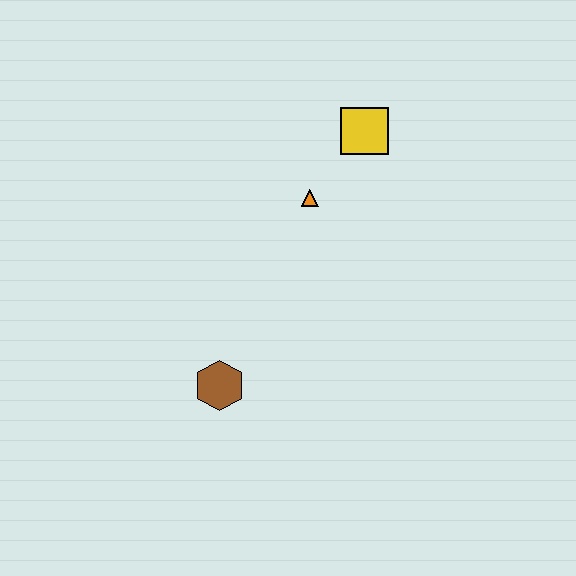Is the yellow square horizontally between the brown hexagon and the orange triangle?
No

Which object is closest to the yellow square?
The orange triangle is closest to the yellow square.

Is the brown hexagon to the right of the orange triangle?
No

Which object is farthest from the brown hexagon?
The yellow square is farthest from the brown hexagon.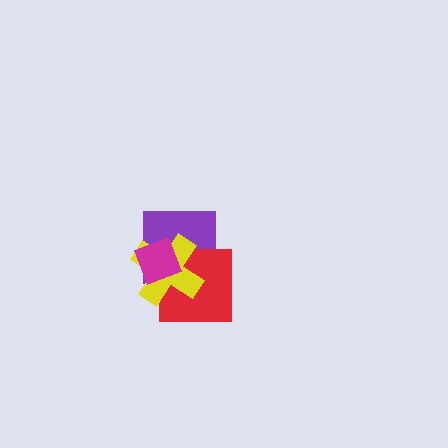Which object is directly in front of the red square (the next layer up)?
The yellow cross is directly in front of the red square.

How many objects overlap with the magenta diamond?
3 objects overlap with the magenta diamond.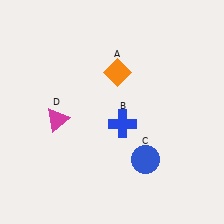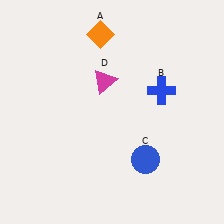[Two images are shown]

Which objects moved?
The objects that moved are: the orange diamond (A), the blue cross (B), the magenta triangle (D).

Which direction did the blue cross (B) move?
The blue cross (B) moved right.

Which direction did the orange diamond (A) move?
The orange diamond (A) moved up.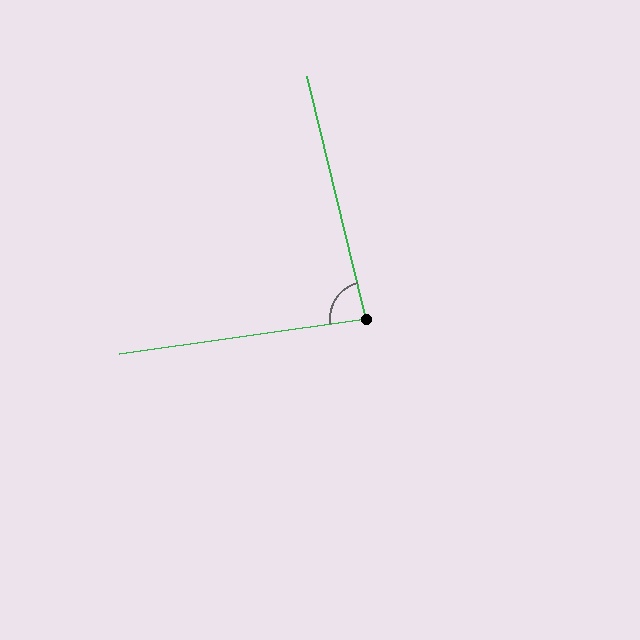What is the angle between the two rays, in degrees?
Approximately 85 degrees.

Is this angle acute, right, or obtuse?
It is acute.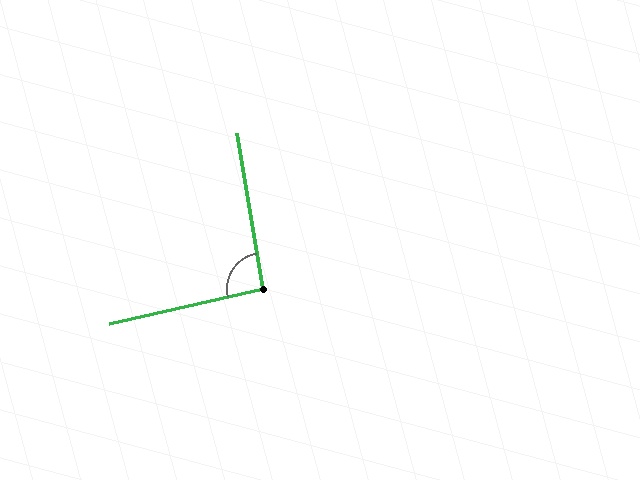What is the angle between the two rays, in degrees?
Approximately 94 degrees.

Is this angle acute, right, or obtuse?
It is approximately a right angle.